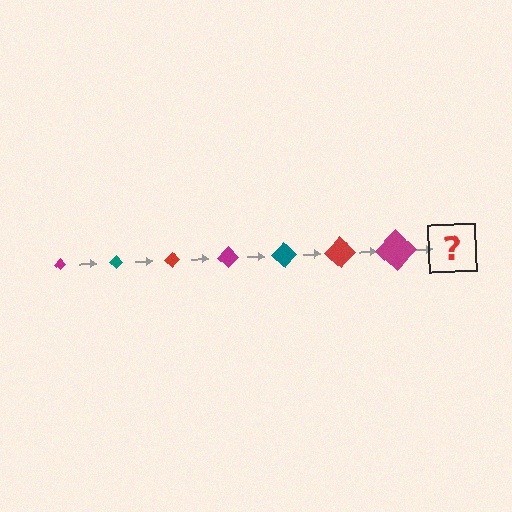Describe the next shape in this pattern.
It should be a teal diamond, larger than the previous one.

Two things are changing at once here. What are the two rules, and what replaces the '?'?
The two rules are that the diamond grows larger each step and the color cycles through magenta, teal, and red. The '?' should be a teal diamond, larger than the previous one.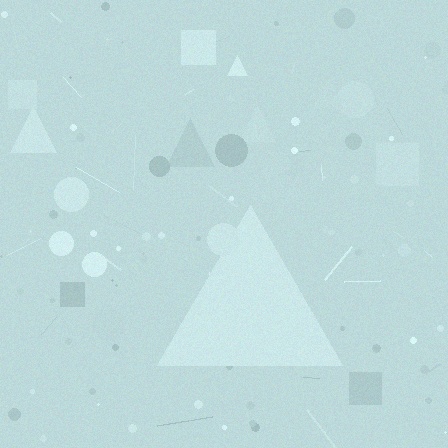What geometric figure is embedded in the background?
A triangle is embedded in the background.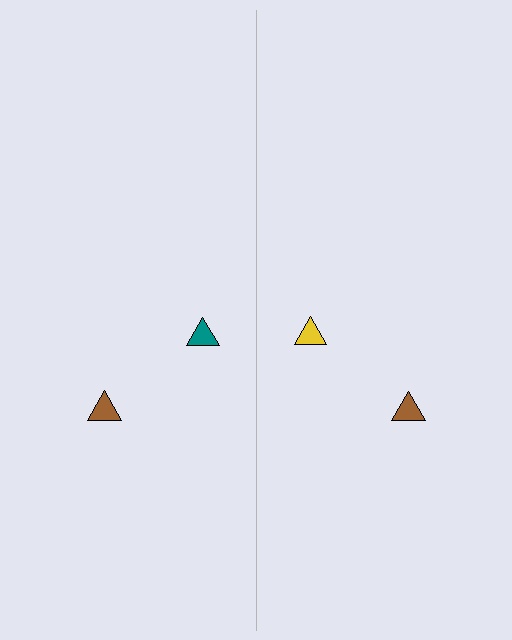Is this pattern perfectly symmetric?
No, the pattern is not perfectly symmetric. The yellow triangle on the right side breaks the symmetry — its mirror counterpart is teal.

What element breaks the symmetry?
The yellow triangle on the right side breaks the symmetry — its mirror counterpart is teal.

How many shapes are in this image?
There are 4 shapes in this image.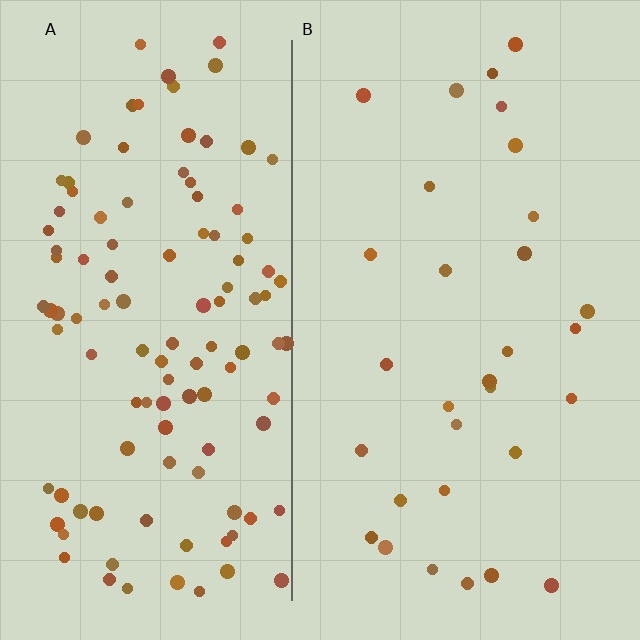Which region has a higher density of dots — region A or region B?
A (the left).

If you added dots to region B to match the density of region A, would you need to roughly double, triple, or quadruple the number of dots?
Approximately quadruple.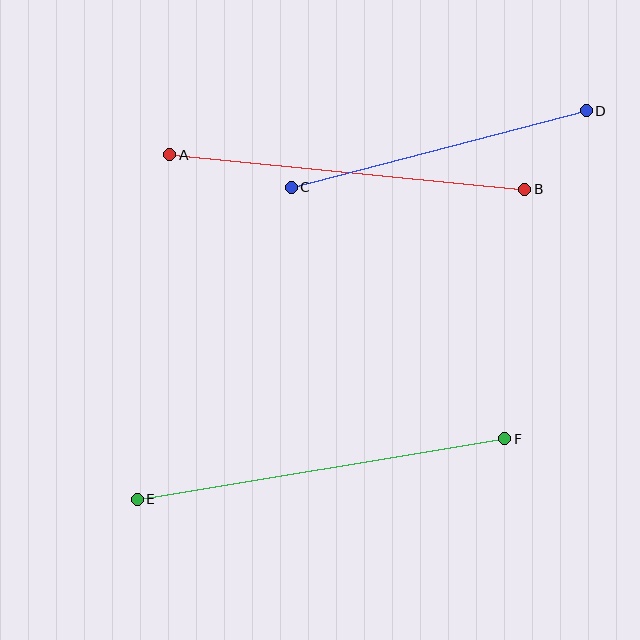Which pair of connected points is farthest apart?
Points E and F are farthest apart.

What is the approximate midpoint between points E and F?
The midpoint is at approximately (321, 469) pixels.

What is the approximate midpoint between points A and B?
The midpoint is at approximately (347, 172) pixels.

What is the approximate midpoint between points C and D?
The midpoint is at approximately (439, 149) pixels.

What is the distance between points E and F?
The distance is approximately 372 pixels.